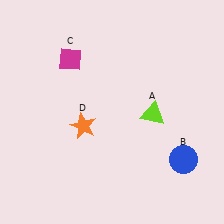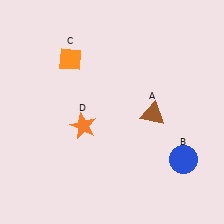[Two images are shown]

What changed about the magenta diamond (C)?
In Image 1, C is magenta. In Image 2, it changed to orange.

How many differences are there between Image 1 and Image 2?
There are 2 differences between the two images.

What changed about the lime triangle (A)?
In Image 1, A is lime. In Image 2, it changed to brown.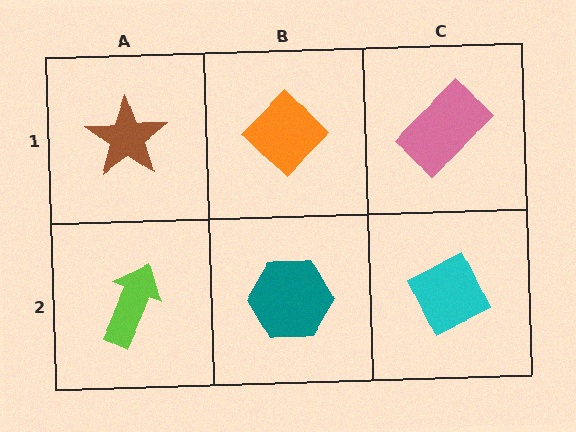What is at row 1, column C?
A pink rectangle.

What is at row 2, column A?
A lime arrow.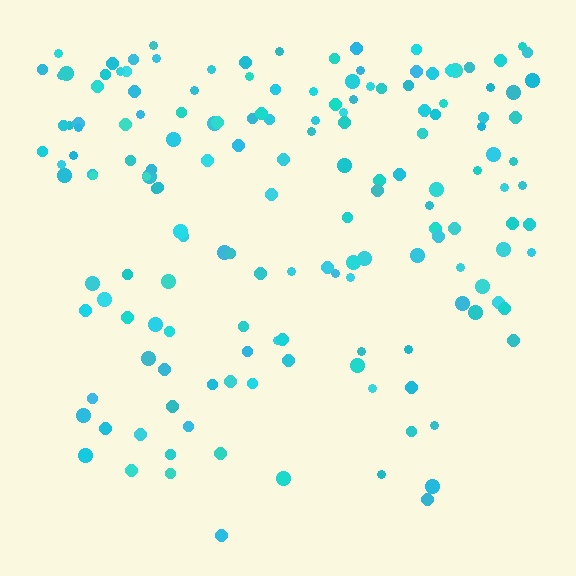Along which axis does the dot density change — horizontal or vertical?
Vertical.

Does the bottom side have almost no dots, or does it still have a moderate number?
Still a moderate number, just noticeably fewer than the top.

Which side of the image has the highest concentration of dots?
The top.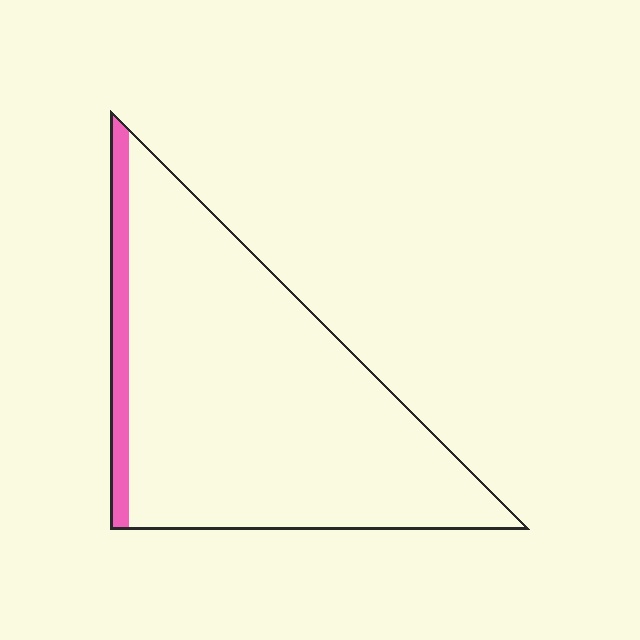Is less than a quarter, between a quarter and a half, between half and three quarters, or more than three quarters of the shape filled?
Less than a quarter.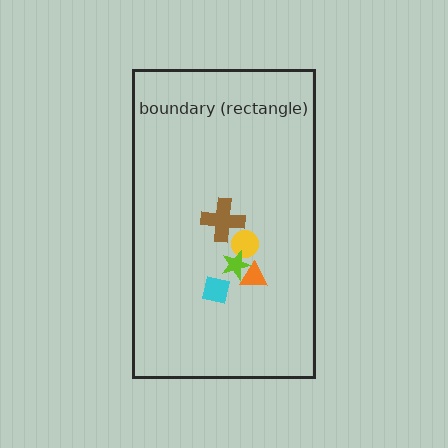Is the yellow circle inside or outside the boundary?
Inside.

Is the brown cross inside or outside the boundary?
Inside.